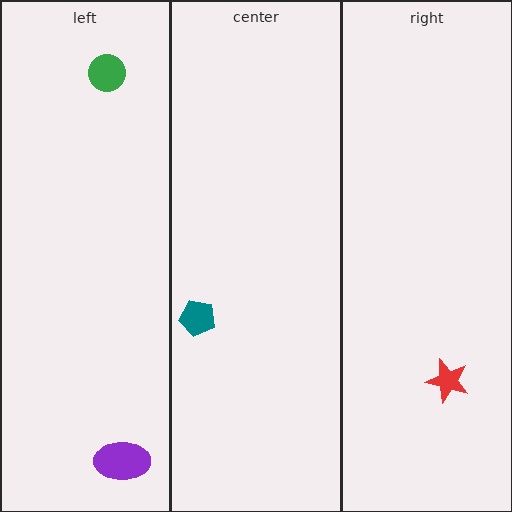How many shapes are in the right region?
1.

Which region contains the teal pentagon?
The center region.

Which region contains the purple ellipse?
The left region.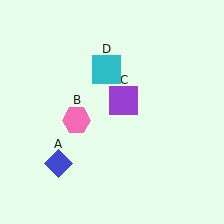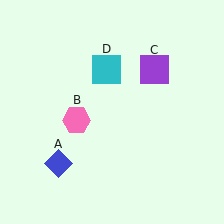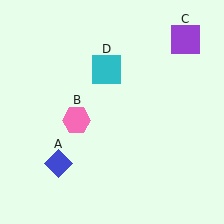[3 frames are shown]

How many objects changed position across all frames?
1 object changed position: purple square (object C).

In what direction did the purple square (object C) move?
The purple square (object C) moved up and to the right.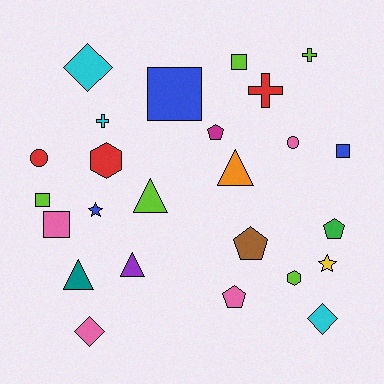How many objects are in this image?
There are 25 objects.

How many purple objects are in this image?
There is 1 purple object.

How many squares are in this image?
There are 5 squares.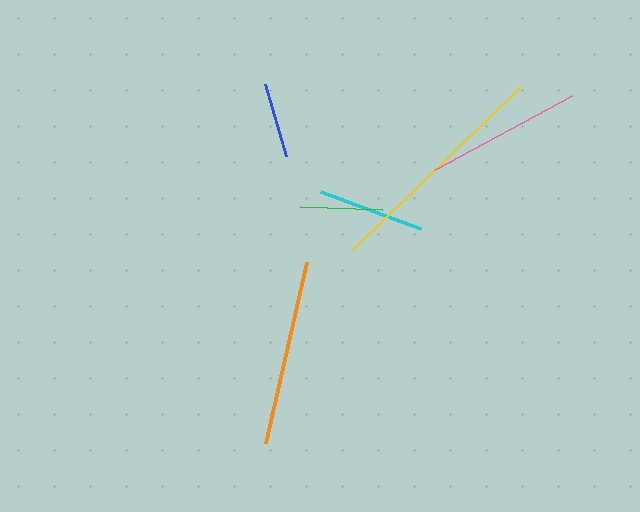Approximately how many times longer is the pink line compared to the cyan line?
The pink line is approximately 1.5 times the length of the cyan line.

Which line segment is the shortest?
The blue line is the shortest at approximately 75 pixels.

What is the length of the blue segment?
The blue segment is approximately 75 pixels long.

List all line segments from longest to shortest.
From longest to shortest: yellow, orange, pink, cyan, green, blue.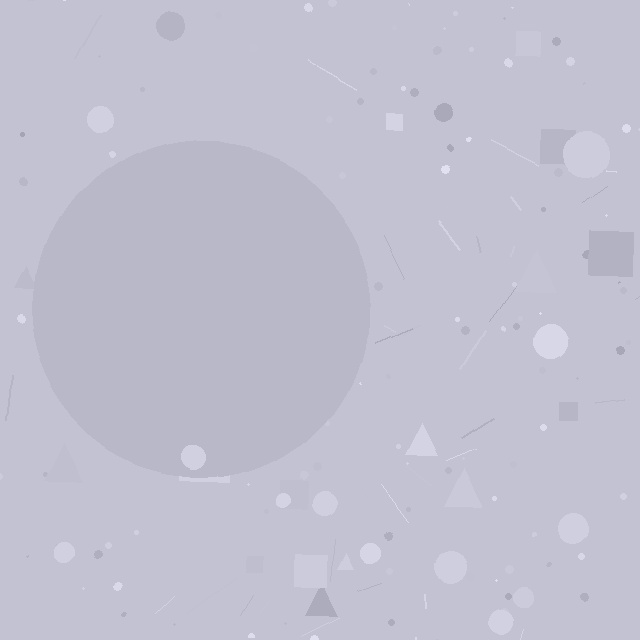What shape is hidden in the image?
A circle is hidden in the image.